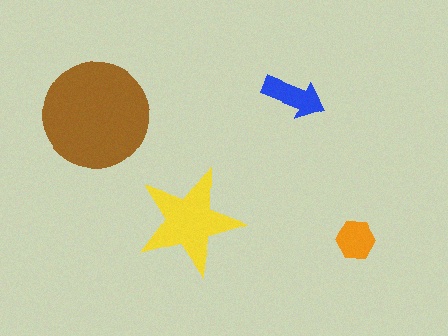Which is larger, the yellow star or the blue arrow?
The yellow star.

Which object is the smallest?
The orange hexagon.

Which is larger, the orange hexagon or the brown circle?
The brown circle.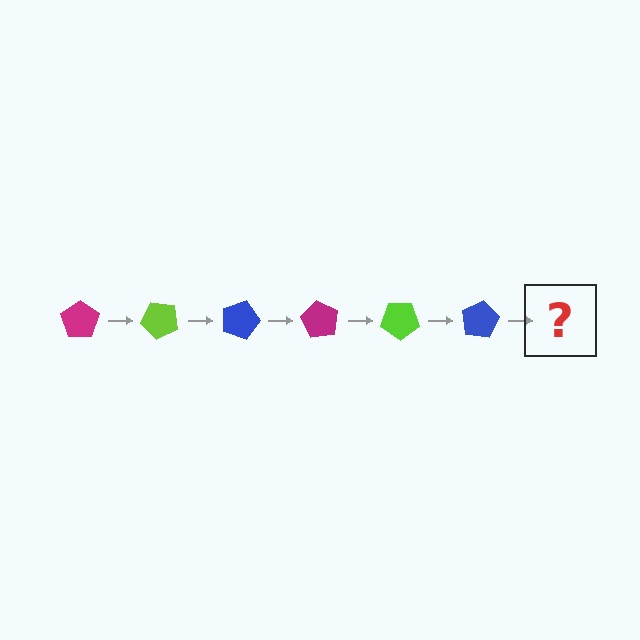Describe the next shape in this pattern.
It should be a magenta pentagon, rotated 270 degrees from the start.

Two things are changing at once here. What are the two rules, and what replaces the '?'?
The two rules are that it rotates 45 degrees each step and the color cycles through magenta, lime, and blue. The '?' should be a magenta pentagon, rotated 270 degrees from the start.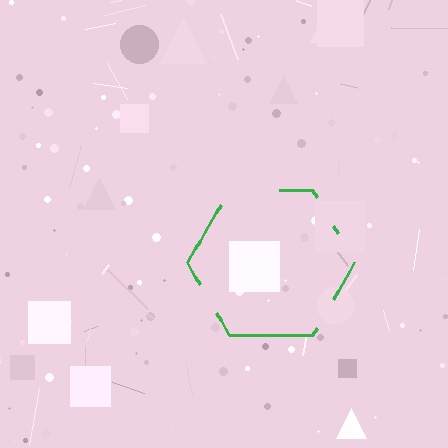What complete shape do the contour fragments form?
The contour fragments form a hexagon.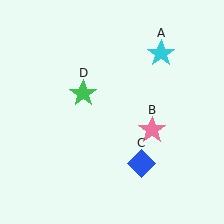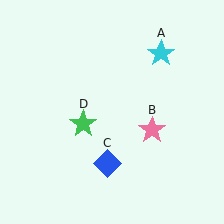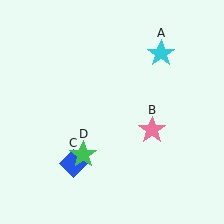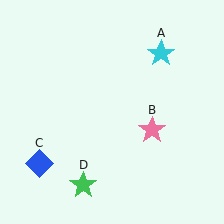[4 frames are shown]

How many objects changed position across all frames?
2 objects changed position: blue diamond (object C), green star (object D).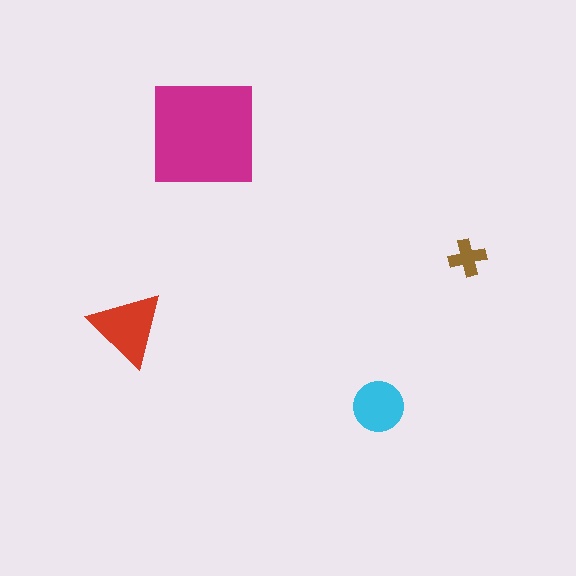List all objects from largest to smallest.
The magenta square, the red triangle, the cyan circle, the brown cross.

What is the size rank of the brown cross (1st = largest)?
4th.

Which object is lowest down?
The cyan circle is bottommost.